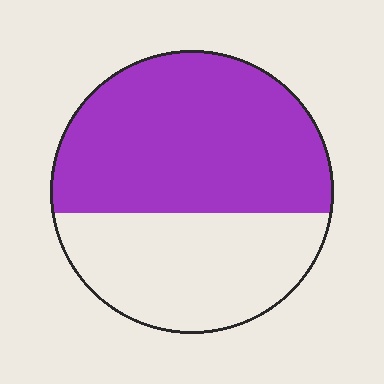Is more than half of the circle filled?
Yes.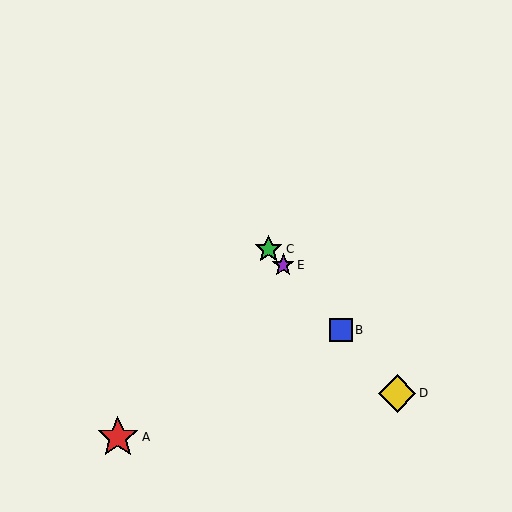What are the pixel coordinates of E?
Object E is at (283, 265).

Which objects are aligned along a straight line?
Objects B, C, D, E are aligned along a straight line.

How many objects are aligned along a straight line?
4 objects (B, C, D, E) are aligned along a straight line.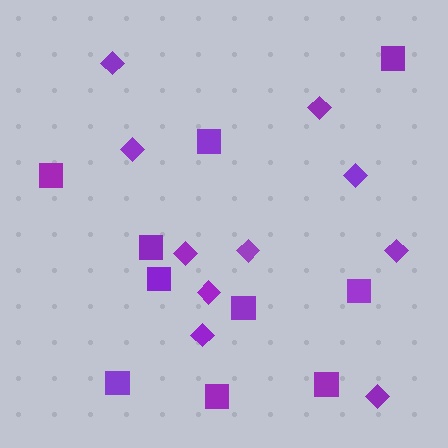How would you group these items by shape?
There are 2 groups: one group of squares (10) and one group of diamonds (10).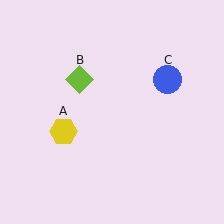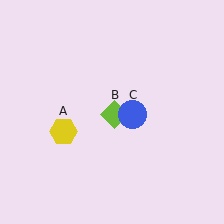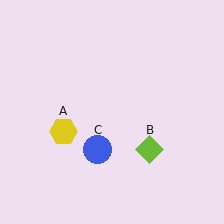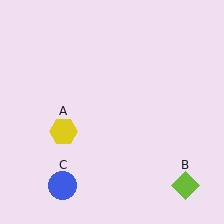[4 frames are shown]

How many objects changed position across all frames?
2 objects changed position: lime diamond (object B), blue circle (object C).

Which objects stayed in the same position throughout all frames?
Yellow hexagon (object A) remained stationary.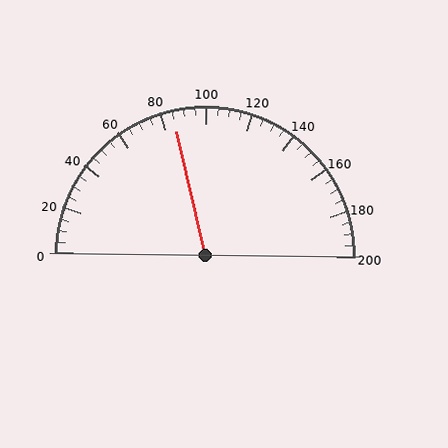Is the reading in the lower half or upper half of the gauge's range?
The reading is in the lower half of the range (0 to 200).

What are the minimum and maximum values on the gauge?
The gauge ranges from 0 to 200.